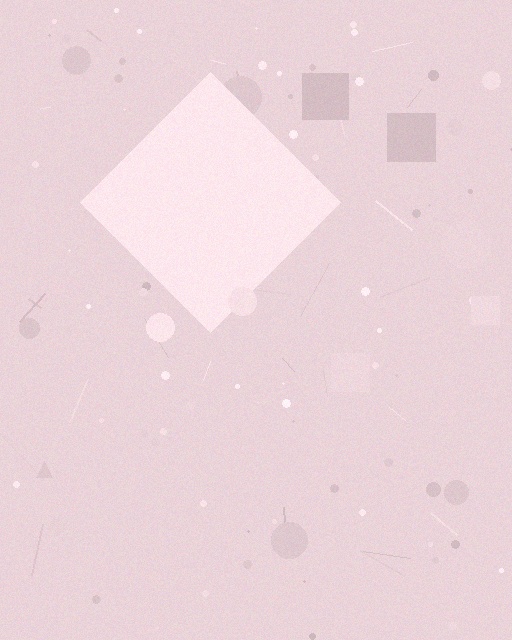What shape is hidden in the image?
A diamond is hidden in the image.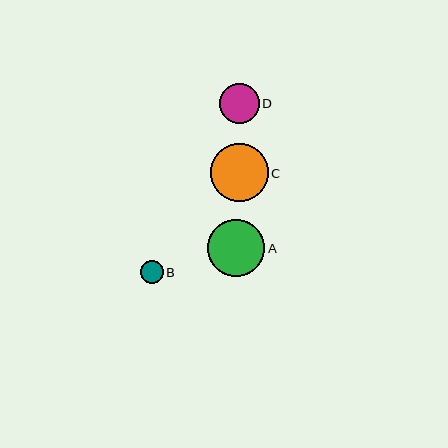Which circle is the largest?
Circle C is the largest with a size of approximately 58 pixels.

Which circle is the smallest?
Circle B is the smallest with a size of approximately 23 pixels.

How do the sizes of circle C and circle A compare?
Circle C and circle A are approximately the same size.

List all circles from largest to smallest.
From largest to smallest: C, A, D, B.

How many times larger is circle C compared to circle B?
Circle C is approximately 2.5 times the size of circle B.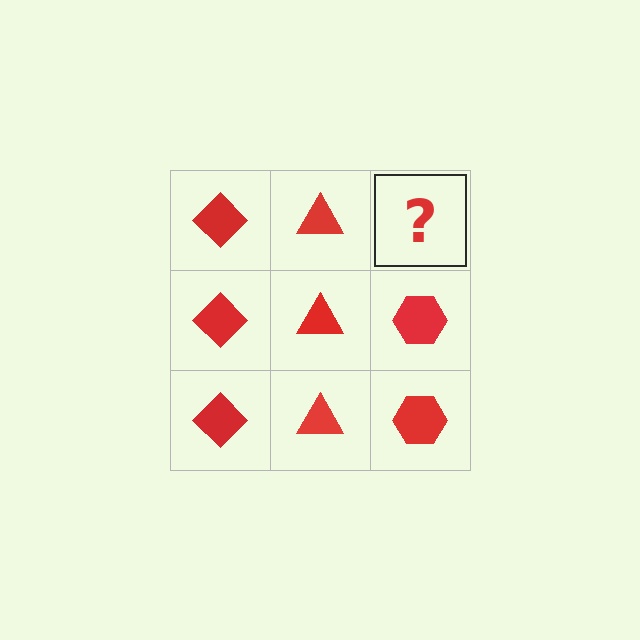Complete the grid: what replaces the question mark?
The question mark should be replaced with a red hexagon.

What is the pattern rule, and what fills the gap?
The rule is that each column has a consistent shape. The gap should be filled with a red hexagon.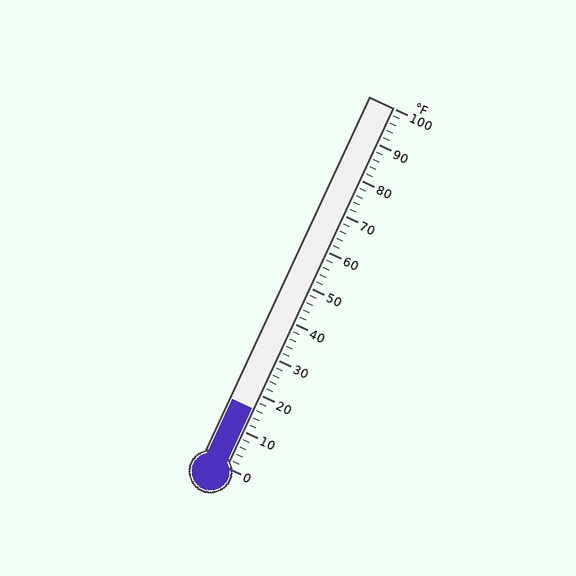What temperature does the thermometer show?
The thermometer shows approximately 16°F.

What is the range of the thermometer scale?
The thermometer scale ranges from 0°F to 100°F.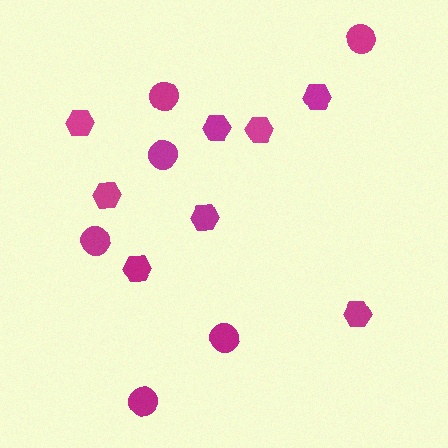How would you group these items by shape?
There are 2 groups: one group of circles (6) and one group of hexagons (8).